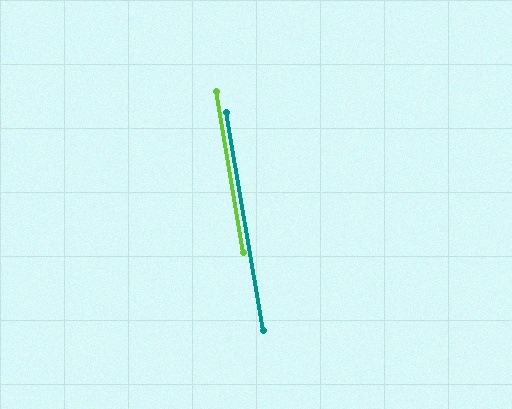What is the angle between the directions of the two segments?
Approximately 0 degrees.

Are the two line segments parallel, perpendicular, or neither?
Parallel — their directions differ by only 0.0°.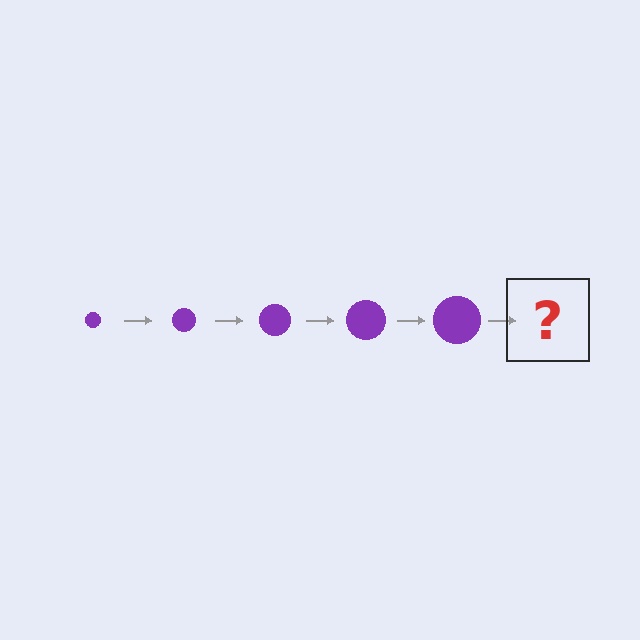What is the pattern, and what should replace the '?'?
The pattern is that the circle gets progressively larger each step. The '?' should be a purple circle, larger than the previous one.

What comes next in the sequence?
The next element should be a purple circle, larger than the previous one.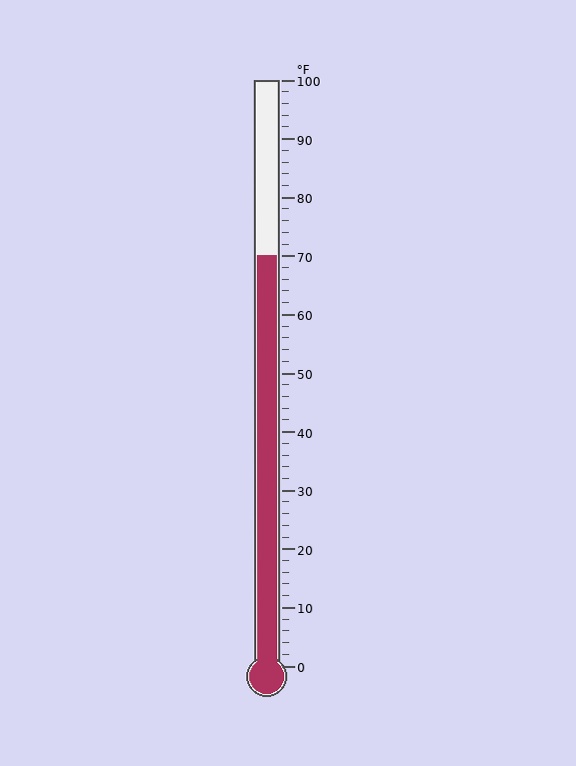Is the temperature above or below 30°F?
The temperature is above 30°F.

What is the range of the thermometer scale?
The thermometer scale ranges from 0°F to 100°F.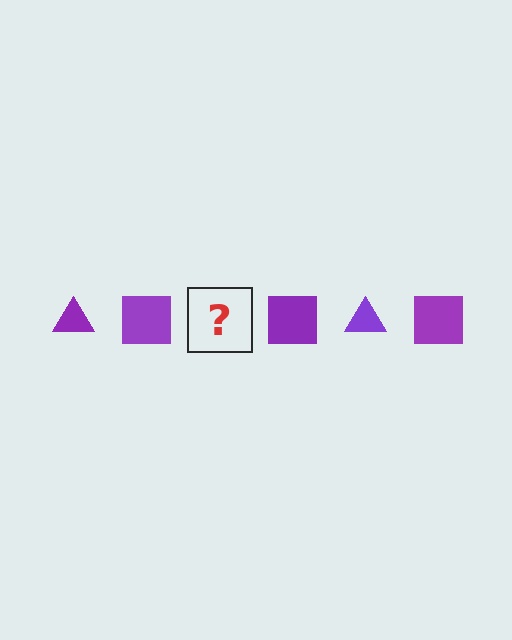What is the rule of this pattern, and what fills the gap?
The rule is that the pattern cycles through triangle, square shapes in purple. The gap should be filled with a purple triangle.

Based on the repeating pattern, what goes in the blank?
The blank should be a purple triangle.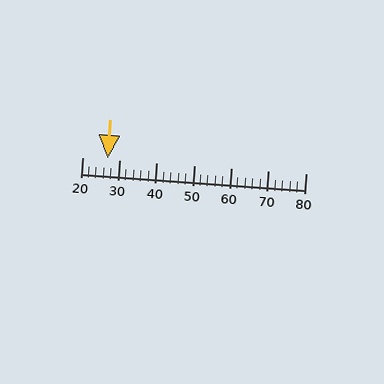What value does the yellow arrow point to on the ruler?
The yellow arrow points to approximately 27.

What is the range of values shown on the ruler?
The ruler shows values from 20 to 80.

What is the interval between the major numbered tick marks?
The major tick marks are spaced 10 units apart.